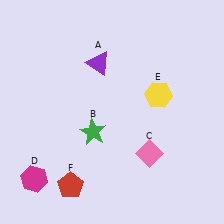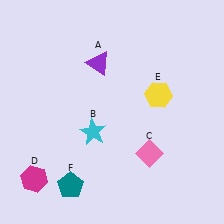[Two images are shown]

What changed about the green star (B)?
In Image 1, B is green. In Image 2, it changed to cyan.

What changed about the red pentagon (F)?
In Image 1, F is red. In Image 2, it changed to teal.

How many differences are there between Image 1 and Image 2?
There are 2 differences between the two images.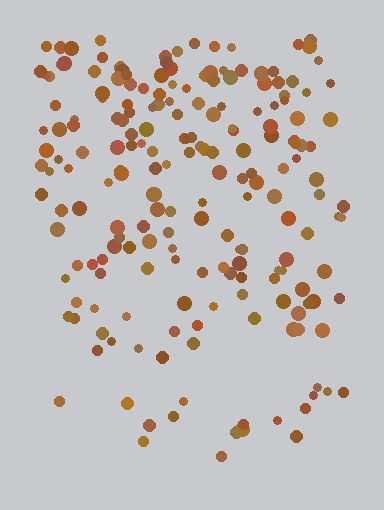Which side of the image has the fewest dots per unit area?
The bottom.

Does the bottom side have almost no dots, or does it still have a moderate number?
Still a moderate number, just noticeably fewer than the top.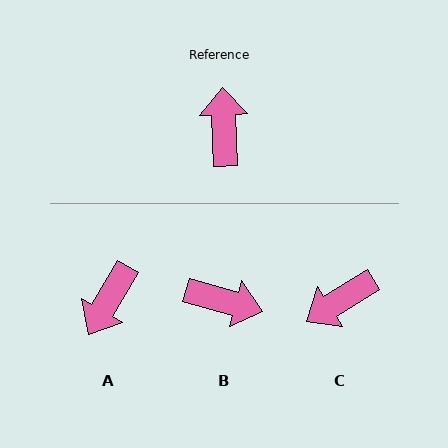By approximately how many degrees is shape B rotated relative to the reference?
Approximately 108 degrees clockwise.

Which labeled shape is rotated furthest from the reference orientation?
A, about 147 degrees away.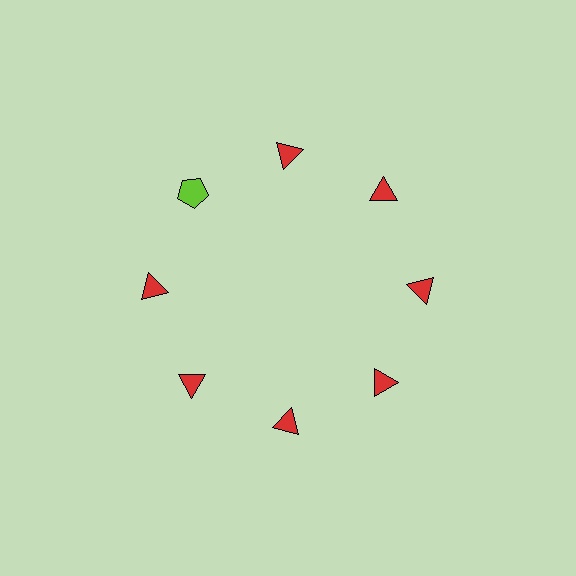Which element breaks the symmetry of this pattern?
The lime pentagon at roughly the 10 o'clock position breaks the symmetry. All other shapes are red triangles.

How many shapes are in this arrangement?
There are 8 shapes arranged in a ring pattern.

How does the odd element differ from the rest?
It differs in both color (lime instead of red) and shape (pentagon instead of triangle).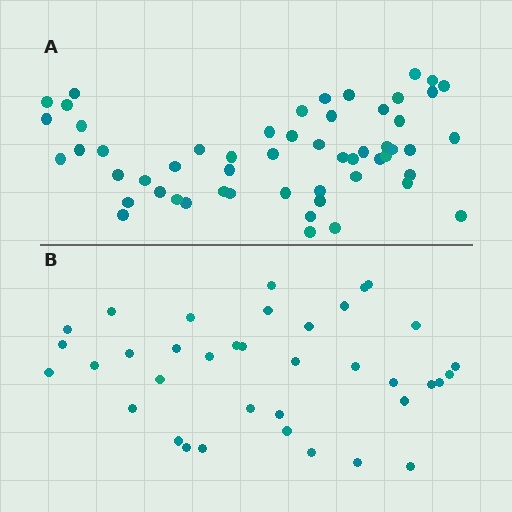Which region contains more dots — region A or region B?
Region A (the top region) has more dots.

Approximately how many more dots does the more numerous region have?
Region A has approximately 20 more dots than region B.